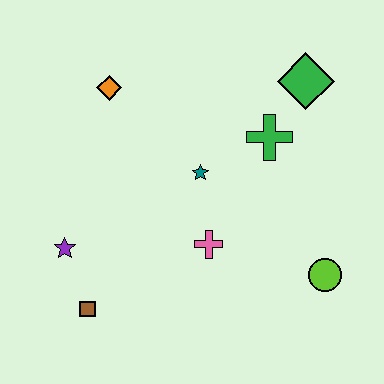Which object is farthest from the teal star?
The brown square is farthest from the teal star.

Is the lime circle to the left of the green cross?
No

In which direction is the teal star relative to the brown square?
The teal star is above the brown square.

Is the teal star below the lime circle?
No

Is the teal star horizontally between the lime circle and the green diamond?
No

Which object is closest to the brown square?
The purple star is closest to the brown square.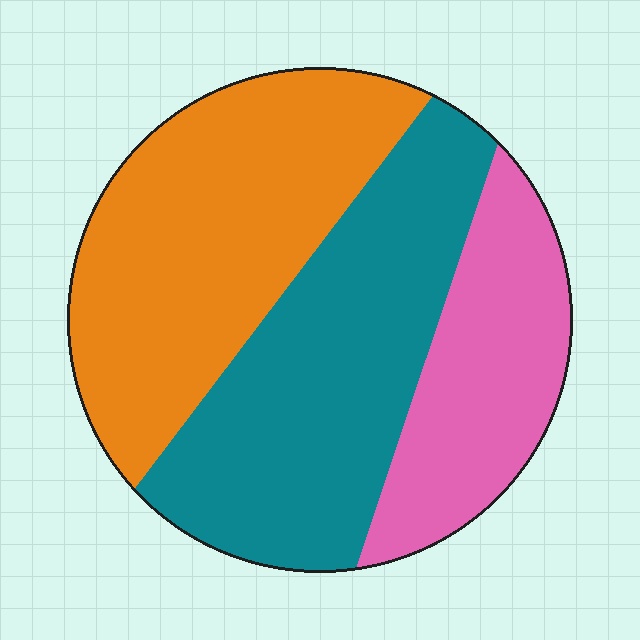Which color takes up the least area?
Pink, at roughly 25%.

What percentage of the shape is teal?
Teal covers around 40% of the shape.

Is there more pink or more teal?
Teal.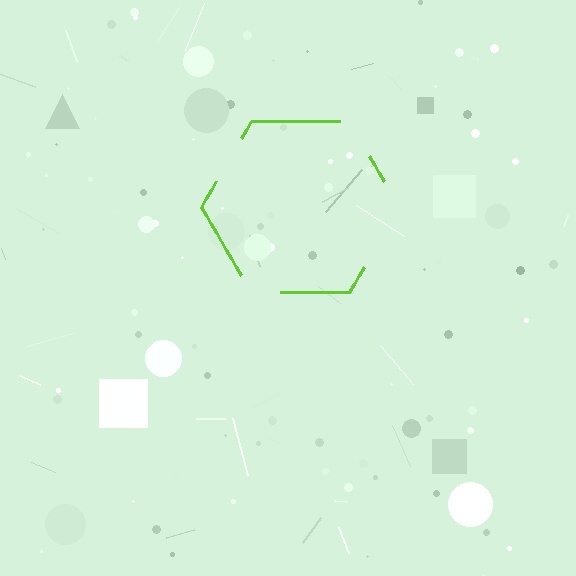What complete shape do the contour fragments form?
The contour fragments form a hexagon.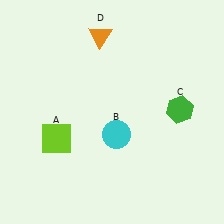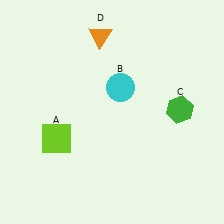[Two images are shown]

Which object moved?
The cyan circle (B) moved up.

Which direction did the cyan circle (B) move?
The cyan circle (B) moved up.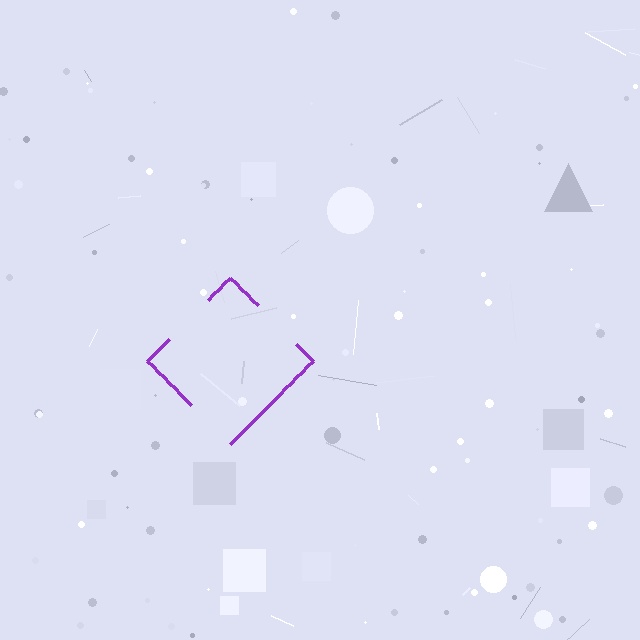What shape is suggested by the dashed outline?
The dashed outline suggests a diamond.